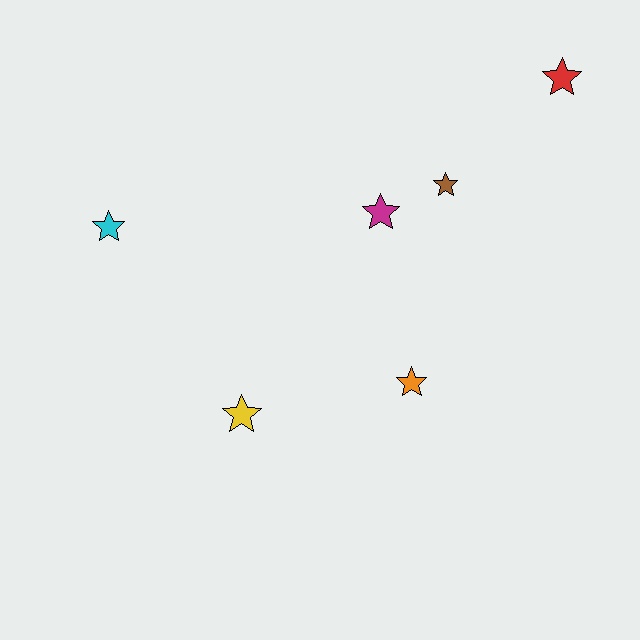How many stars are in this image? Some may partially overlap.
There are 6 stars.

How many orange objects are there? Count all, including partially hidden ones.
There is 1 orange object.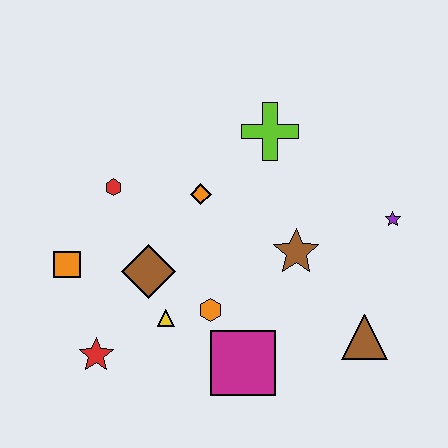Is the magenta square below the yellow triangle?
Yes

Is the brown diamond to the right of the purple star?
No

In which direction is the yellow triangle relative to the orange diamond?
The yellow triangle is below the orange diamond.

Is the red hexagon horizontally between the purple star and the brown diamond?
No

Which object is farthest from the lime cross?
The red star is farthest from the lime cross.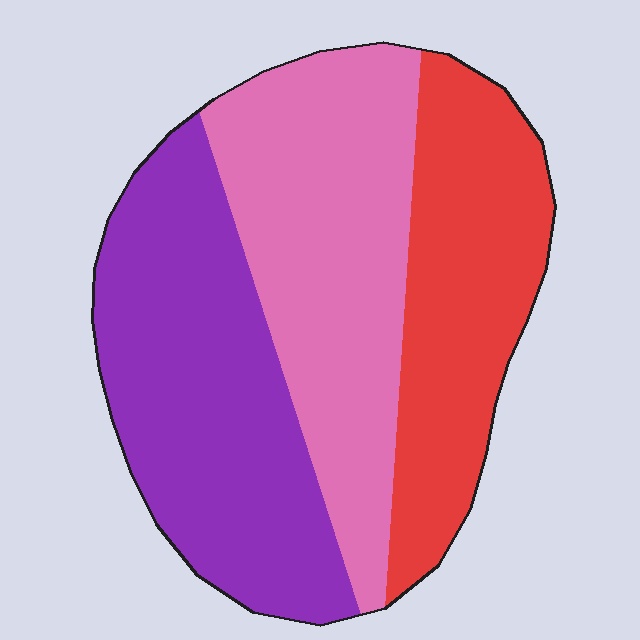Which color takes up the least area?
Red, at roughly 30%.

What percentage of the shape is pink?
Pink takes up about three eighths (3/8) of the shape.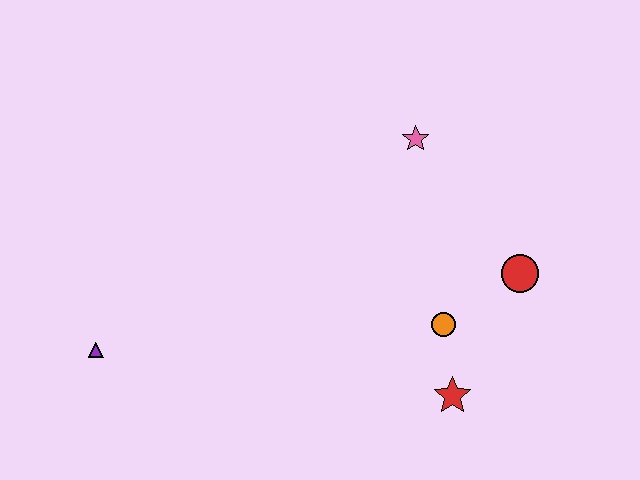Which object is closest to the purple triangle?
The orange circle is closest to the purple triangle.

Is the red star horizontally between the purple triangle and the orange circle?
No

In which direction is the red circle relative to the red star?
The red circle is above the red star.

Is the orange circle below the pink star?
Yes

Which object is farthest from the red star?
The purple triangle is farthest from the red star.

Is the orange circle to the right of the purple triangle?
Yes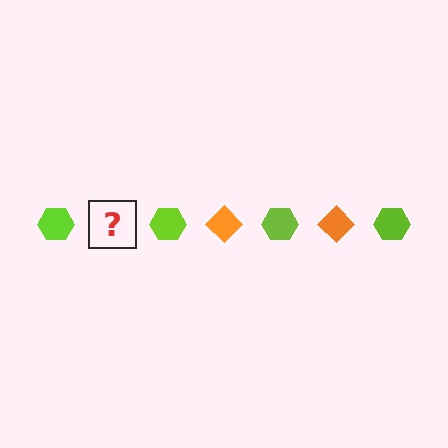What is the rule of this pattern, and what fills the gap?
The rule is that the pattern alternates between lime hexagon and orange diamond. The gap should be filled with an orange diamond.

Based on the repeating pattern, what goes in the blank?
The blank should be an orange diamond.